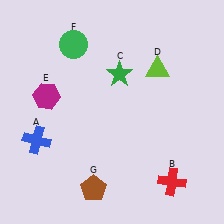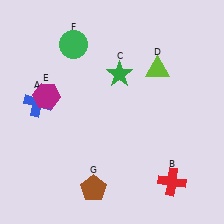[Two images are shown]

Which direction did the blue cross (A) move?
The blue cross (A) moved up.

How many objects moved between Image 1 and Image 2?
1 object moved between the two images.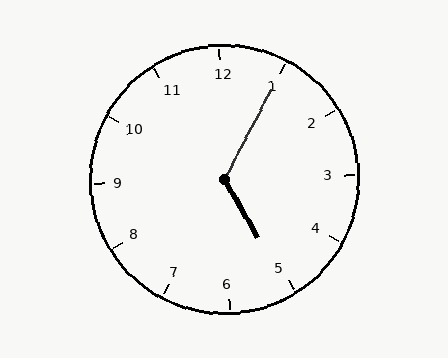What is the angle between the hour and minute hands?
Approximately 122 degrees.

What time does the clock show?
5:05.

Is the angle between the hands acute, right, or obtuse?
It is obtuse.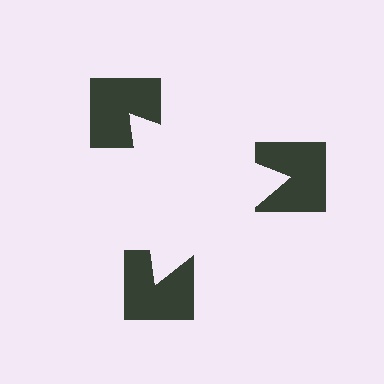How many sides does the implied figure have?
3 sides.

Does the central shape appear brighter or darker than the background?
It typically appears slightly brighter than the background, even though no actual brightness change is drawn.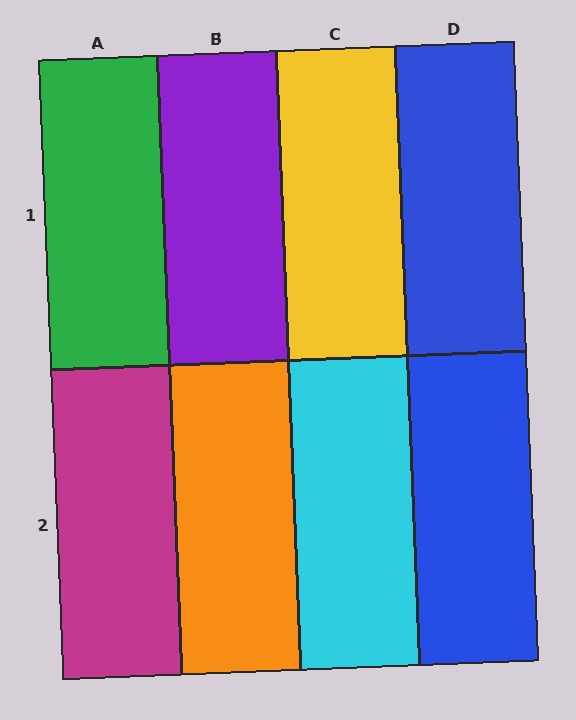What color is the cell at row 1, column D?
Blue.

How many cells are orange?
1 cell is orange.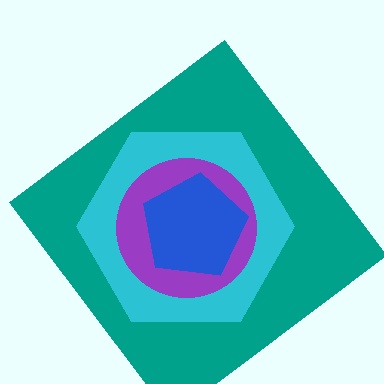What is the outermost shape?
The teal diamond.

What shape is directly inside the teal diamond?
The cyan hexagon.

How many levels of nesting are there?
4.